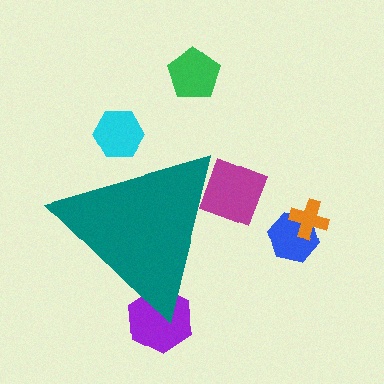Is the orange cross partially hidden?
No, the orange cross is fully visible.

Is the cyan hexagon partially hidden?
Yes, the cyan hexagon is partially hidden behind the teal triangle.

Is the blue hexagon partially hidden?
No, the blue hexagon is fully visible.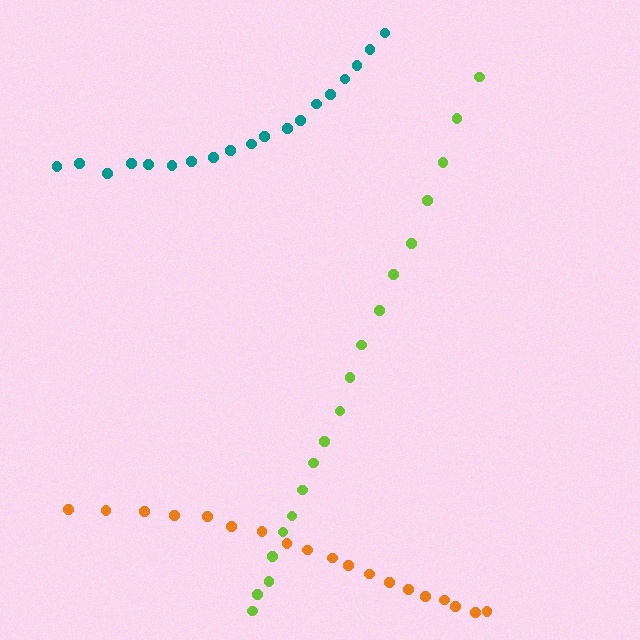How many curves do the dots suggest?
There are 3 distinct paths.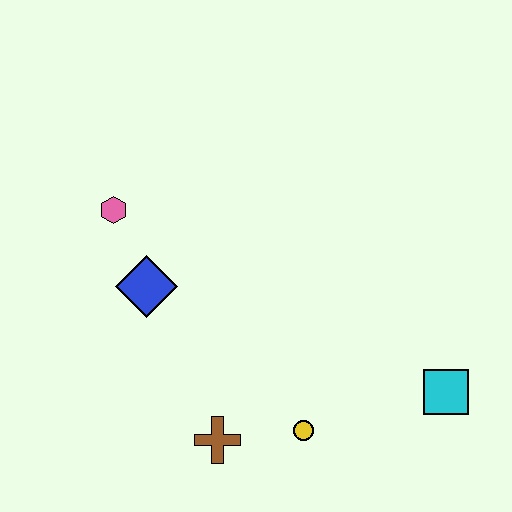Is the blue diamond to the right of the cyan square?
No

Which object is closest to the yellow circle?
The brown cross is closest to the yellow circle.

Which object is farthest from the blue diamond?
The cyan square is farthest from the blue diamond.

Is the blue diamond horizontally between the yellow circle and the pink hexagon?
Yes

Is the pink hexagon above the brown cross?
Yes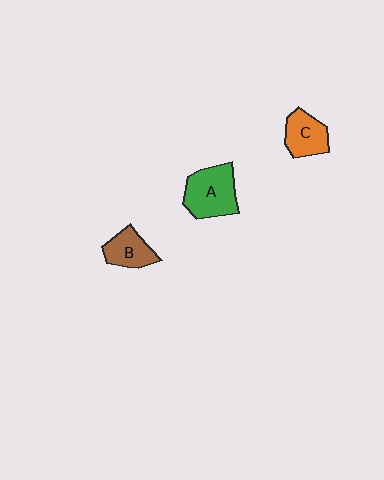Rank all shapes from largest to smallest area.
From largest to smallest: A (green), C (orange), B (brown).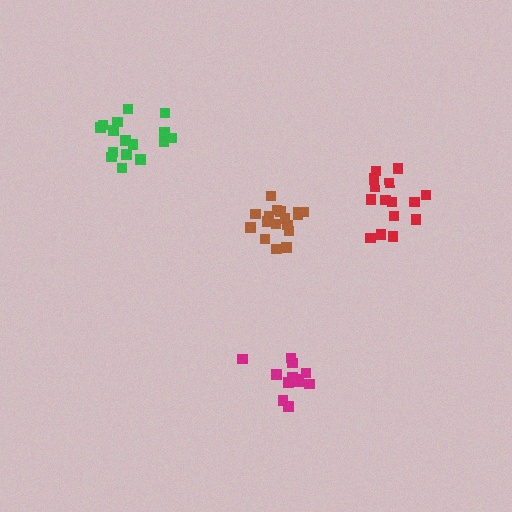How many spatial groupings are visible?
There are 4 spatial groupings.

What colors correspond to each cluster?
The clusters are colored: green, brown, magenta, red.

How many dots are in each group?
Group 1: 16 dots, Group 2: 17 dots, Group 3: 12 dots, Group 4: 16 dots (61 total).